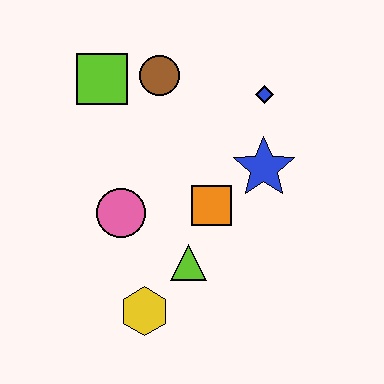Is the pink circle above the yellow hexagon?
Yes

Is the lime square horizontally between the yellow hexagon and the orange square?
No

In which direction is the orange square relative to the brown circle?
The orange square is below the brown circle.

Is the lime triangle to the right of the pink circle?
Yes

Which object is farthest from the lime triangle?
The lime square is farthest from the lime triangle.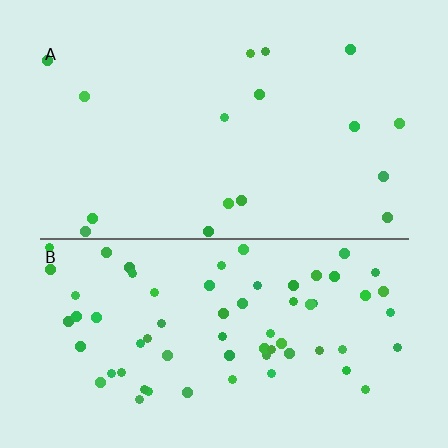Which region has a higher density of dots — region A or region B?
B (the bottom).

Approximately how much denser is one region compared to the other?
Approximately 4.0× — region B over region A.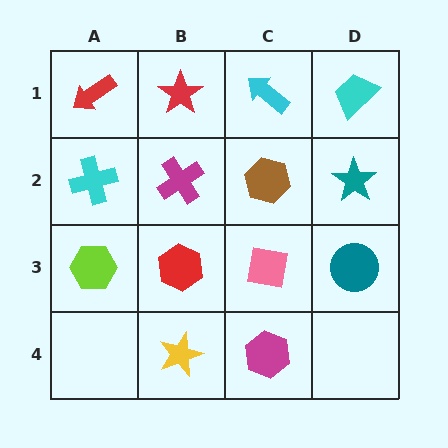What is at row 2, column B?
A magenta cross.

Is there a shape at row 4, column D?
No, that cell is empty.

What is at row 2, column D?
A teal star.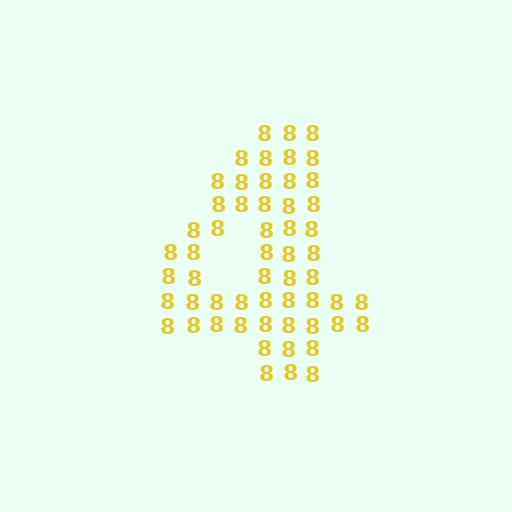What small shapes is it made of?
It is made of small digit 8's.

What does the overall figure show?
The overall figure shows the digit 4.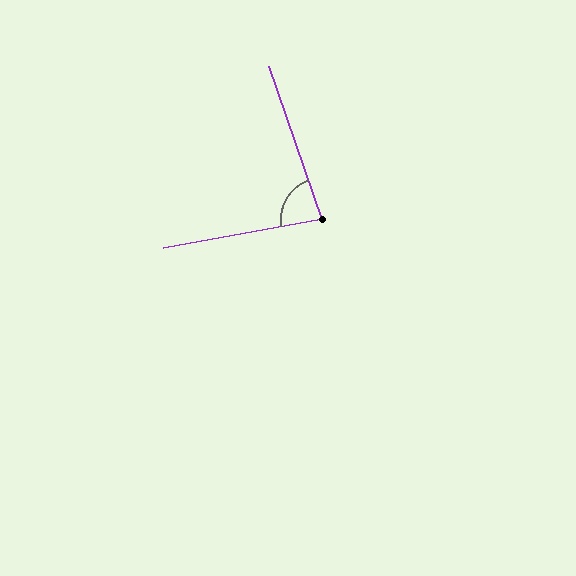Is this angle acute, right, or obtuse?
It is acute.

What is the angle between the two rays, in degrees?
Approximately 81 degrees.